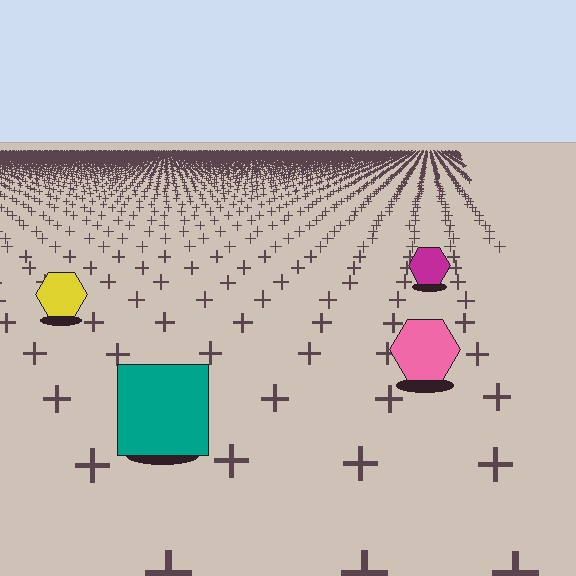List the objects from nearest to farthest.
From nearest to farthest: the teal square, the pink hexagon, the yellow hexagon, the magenta hexagon.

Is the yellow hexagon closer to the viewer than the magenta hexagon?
Yes. The yellow hexagon is closer — you can tell from the texture gradient: the ground texture is coarser near it.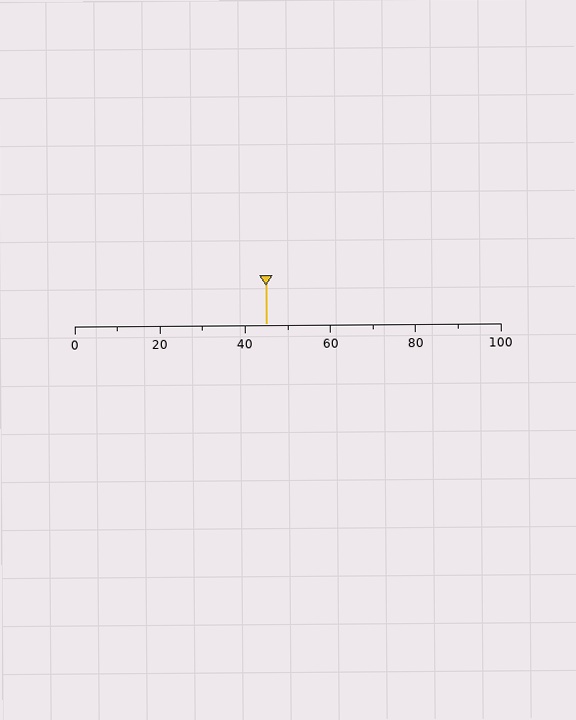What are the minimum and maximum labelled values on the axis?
The axis runs from 0 to 100.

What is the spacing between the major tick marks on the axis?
The major ticks are spaced 20 apart.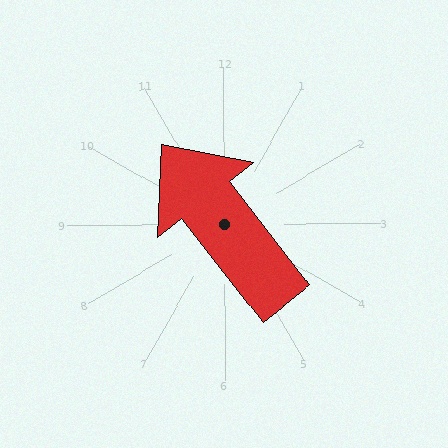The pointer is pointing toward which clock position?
Roughly 11 o'clock.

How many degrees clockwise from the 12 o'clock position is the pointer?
Approximately 322 degrees.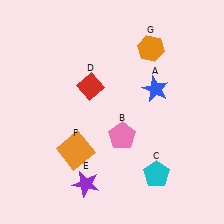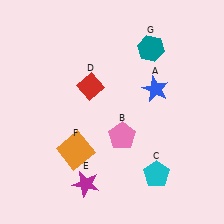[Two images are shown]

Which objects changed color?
E changed from purple to magenta. G changed from orange to teal.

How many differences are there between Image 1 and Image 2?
There are 2 differences between the two images.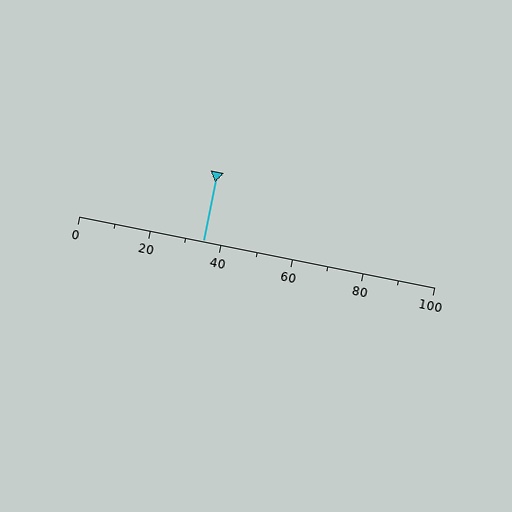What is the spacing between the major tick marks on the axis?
The major ticks are spaced 20 apart.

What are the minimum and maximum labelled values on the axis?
The axis runs from 0 to 100.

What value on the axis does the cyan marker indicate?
The marker indicates approximately 35.